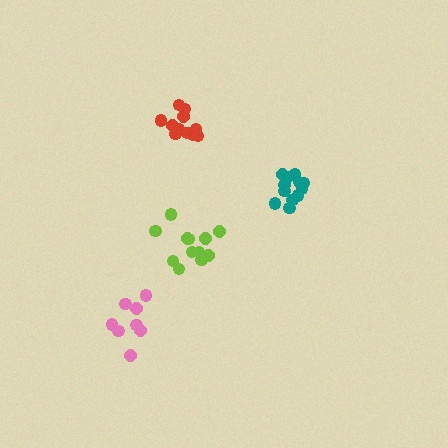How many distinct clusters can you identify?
There are 4 distinct clusters.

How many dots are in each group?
Group 1: 12 dots, Group 2: 12 dots, Group 3: 12 dots, Group 4: 8 dots (44 total).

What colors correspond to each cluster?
The clusters are colored: lime, teal, red, pink.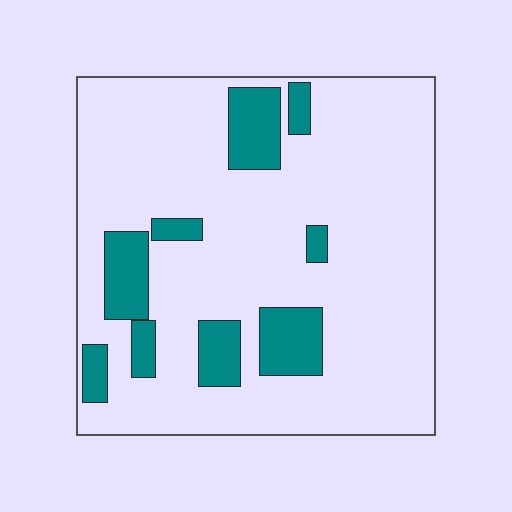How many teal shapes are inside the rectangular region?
9.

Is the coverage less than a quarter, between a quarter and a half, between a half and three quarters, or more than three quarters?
Less than a quarter.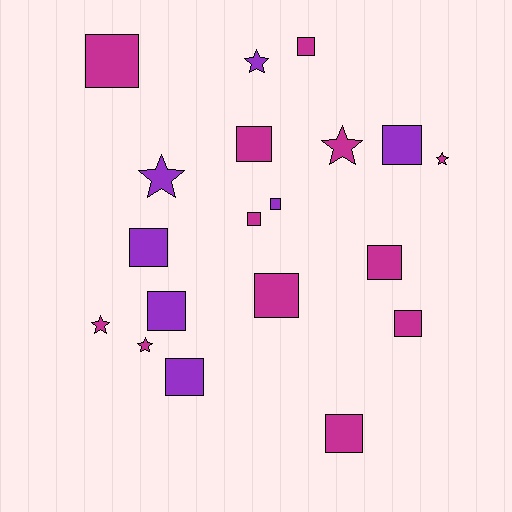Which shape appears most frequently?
Square, with 13 objects.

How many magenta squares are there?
There are 8 magenta squares.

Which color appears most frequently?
Magenta, with 12 objects.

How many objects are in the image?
There are 19 objects.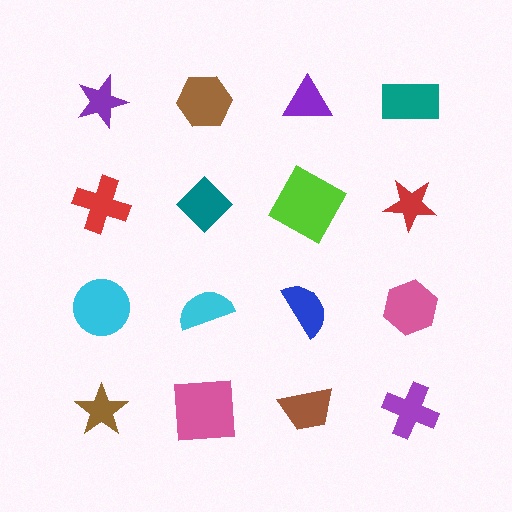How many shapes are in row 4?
4 shapes.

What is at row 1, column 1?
A purple star.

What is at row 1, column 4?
A teal rectangle.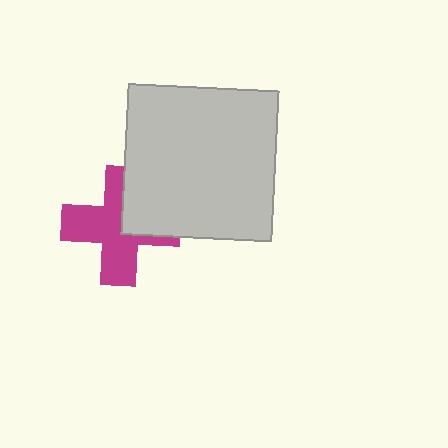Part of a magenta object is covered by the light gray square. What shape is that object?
It is a cross.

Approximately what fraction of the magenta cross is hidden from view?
Roughly 32% of the magenta cross is hidden behind the light gray square.